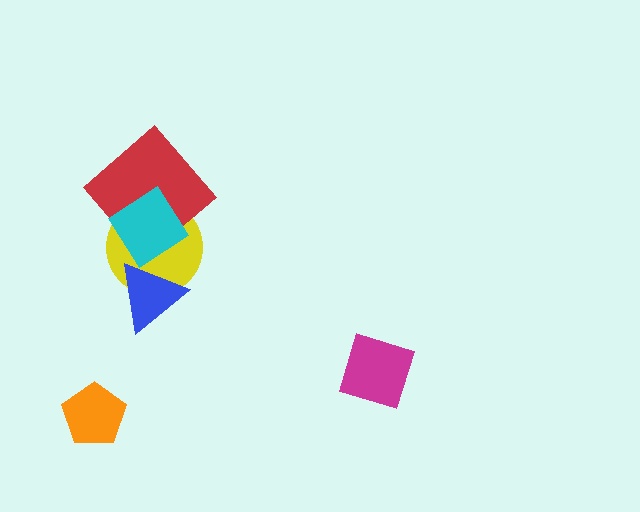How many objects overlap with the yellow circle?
3 objects overlap with the yellow circle.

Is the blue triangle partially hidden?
Yes, it is partially covered by another shape.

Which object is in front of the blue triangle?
The cyan diamond is in front of the blue triangle.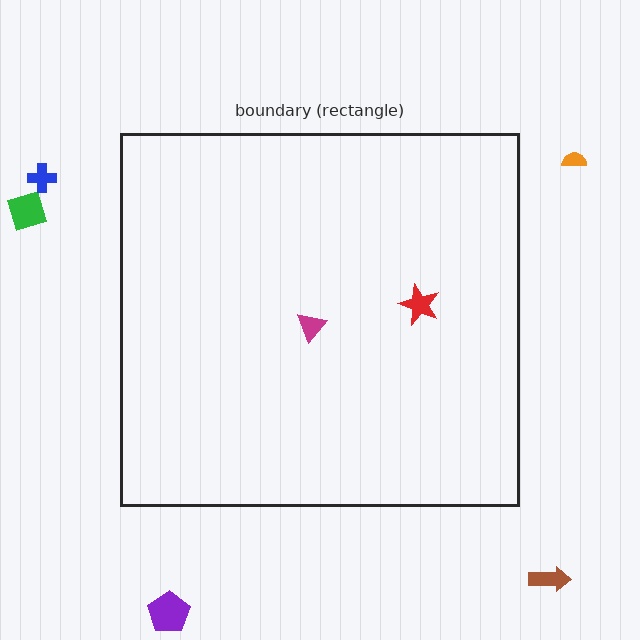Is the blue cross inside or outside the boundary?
Outside.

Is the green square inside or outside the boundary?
Outside.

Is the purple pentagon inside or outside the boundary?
Outside.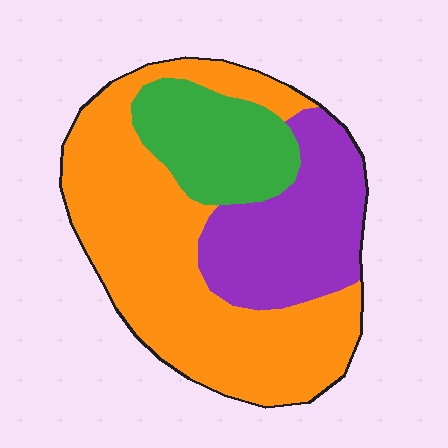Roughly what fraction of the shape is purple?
Purple takes up about one quarter (1/4) of the shape.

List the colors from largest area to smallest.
From largest to smallest: orange, purple, green.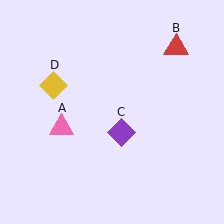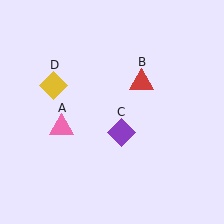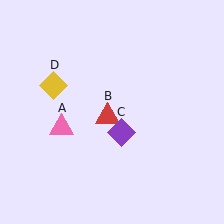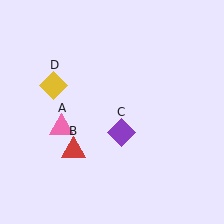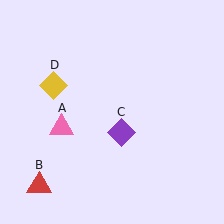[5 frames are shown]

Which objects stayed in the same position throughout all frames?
Pink triangle (object A) and purple diamond (object C) and yellow diamond (object D) remained stationary.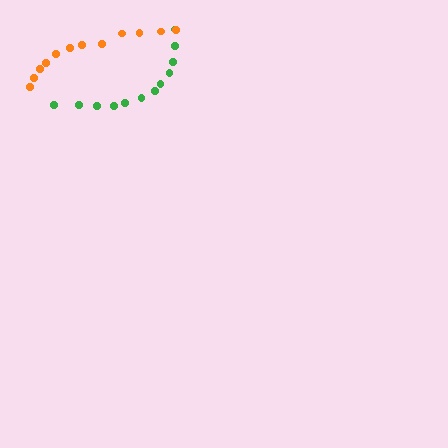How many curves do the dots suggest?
There are 2 distinct paths.